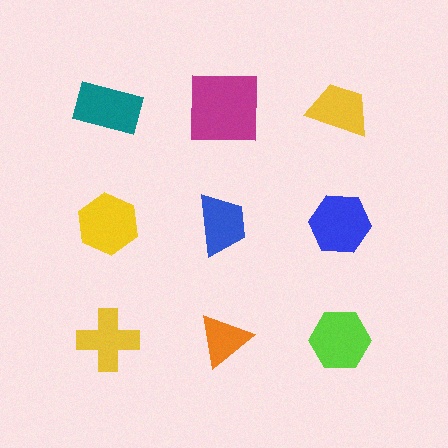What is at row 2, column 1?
A yellow hexagon.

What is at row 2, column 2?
A blue trapezoid.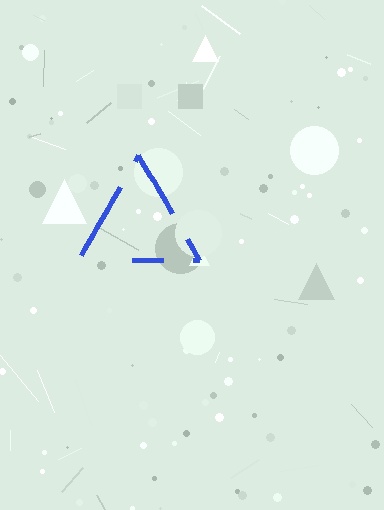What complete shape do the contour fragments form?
The contour fragments form a triangle.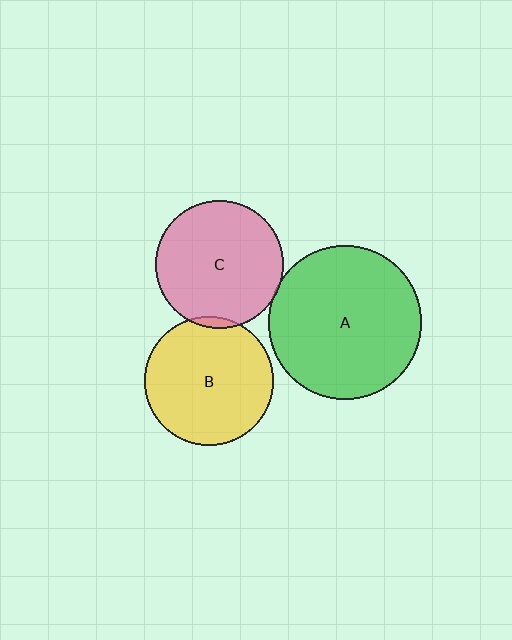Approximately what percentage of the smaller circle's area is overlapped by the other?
Approximately 5%.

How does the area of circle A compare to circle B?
Approximately 1.4 times.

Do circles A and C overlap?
Yes.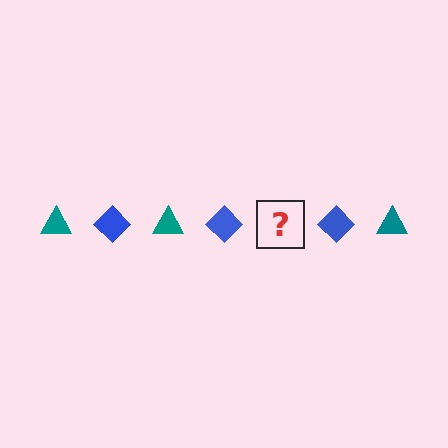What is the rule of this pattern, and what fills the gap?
The rule is that the pattern alternates between teal triangle and blue diamond. The gap should be filled with a teal triangle.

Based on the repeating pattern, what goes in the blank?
The blank should be a teal triangle.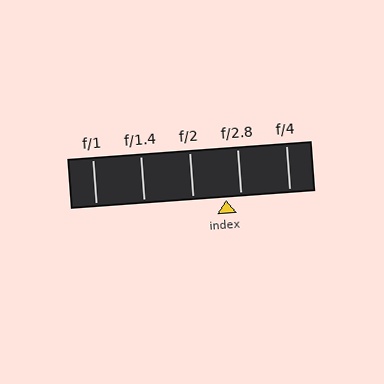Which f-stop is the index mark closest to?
The index mark is closest to f/2.8.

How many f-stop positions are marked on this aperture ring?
There are 5 f-stop positions marked.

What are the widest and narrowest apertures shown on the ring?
The widest aperture shown is f/1 and the narrowest is f/4.